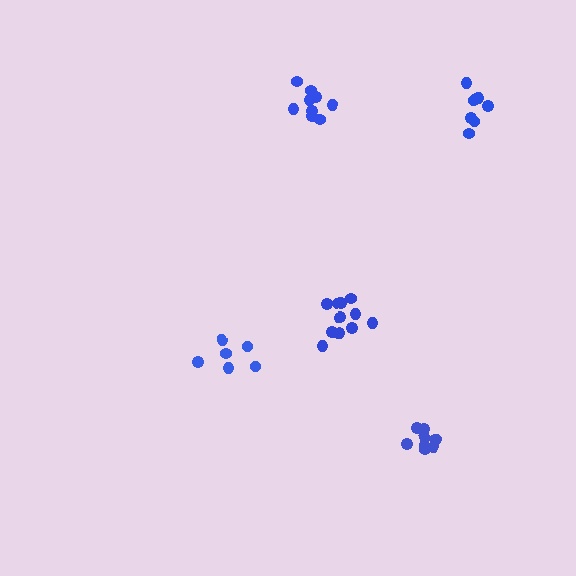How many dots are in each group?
Group 1: 6 dots, Group 2: 10 dots, Group 3: 11 dots, Group 4: 8 dots, Group 5: 8 dots (43 total).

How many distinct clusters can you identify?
There are 5 distinct clusters.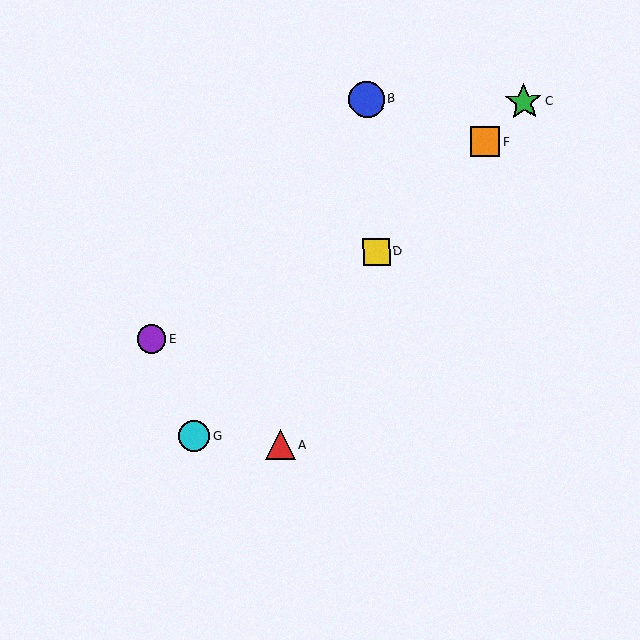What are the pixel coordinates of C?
Object C is at (524, 102).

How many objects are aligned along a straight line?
4 objects (C, D, F, G) are aligned along a straight line.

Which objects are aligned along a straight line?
Objects C, D, F, G are aligned along a straight line.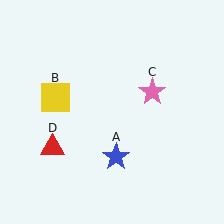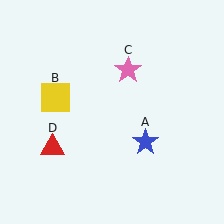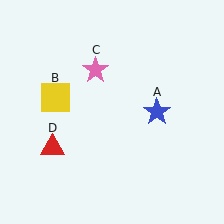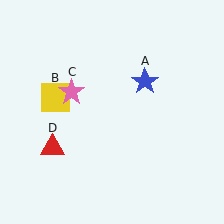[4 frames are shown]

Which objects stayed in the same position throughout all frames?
Yellow square (object B) and red triangle (object D) remained stationary.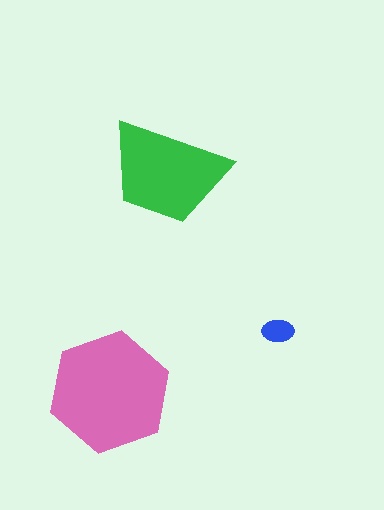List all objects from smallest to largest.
The blue ellipse, the green trapezoid, the pink hexagon.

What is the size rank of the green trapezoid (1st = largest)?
2nd.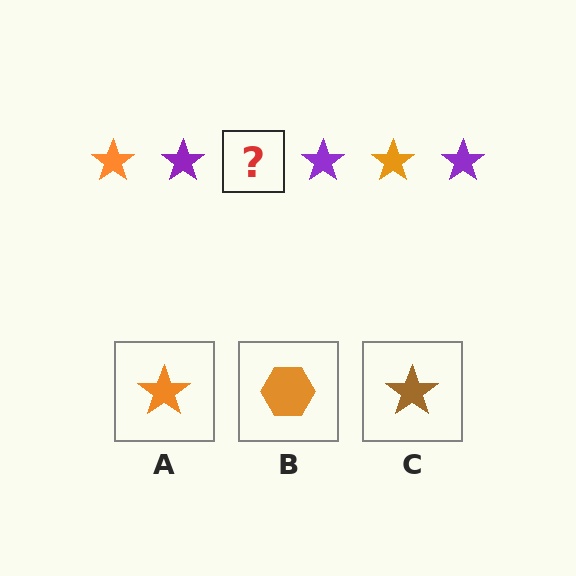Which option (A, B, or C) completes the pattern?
A.